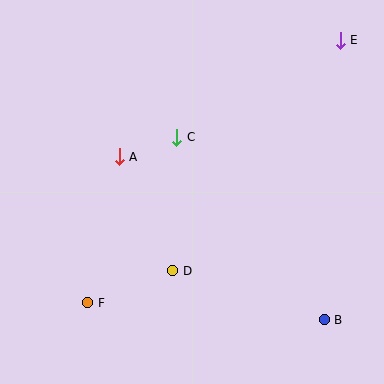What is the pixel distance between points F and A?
The distance between F and A is 149 pixels.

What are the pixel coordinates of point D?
Point D is at (173, 271).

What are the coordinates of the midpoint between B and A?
The midpoint between B and A is at (222, 238).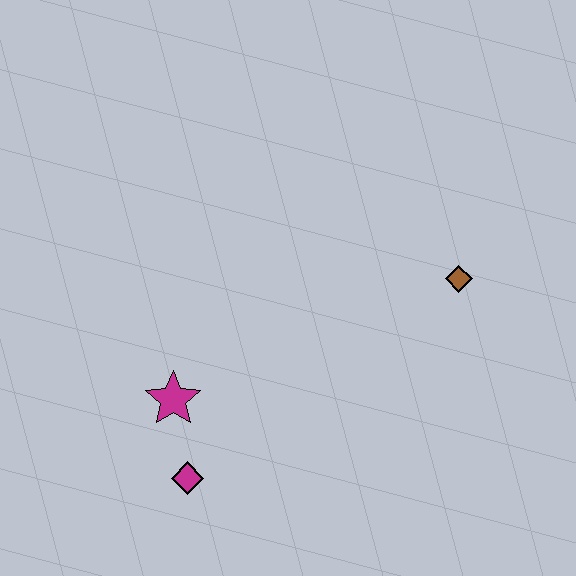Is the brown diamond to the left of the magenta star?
No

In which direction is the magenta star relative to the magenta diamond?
The magenta star is above the magenta diamond.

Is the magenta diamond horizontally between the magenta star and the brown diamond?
Yes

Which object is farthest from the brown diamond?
The magenta diamond is farthest from the brown diamond.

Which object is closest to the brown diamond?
The magenta star is closest to the brown diamond.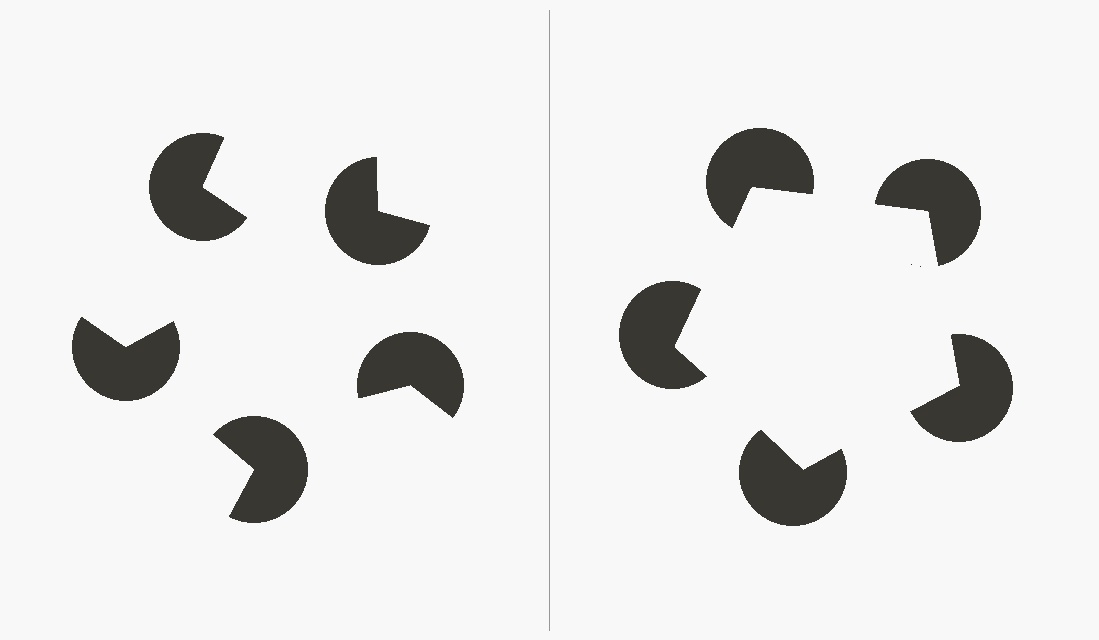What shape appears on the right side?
An illusory pentagon.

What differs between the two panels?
The pac-man discs are positioned identically on both sides; only the wedge orientations differ. On the right they align to a pentagon; on the left they are misaligned.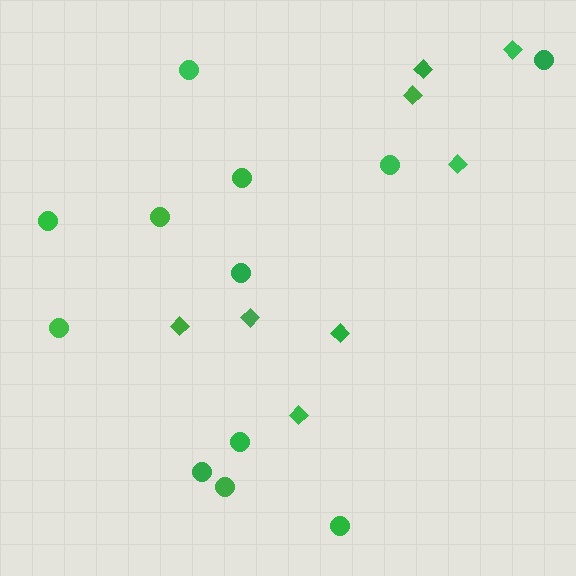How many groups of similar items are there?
There are 2 groups: one group of diamonds (8) and one group of circles (12).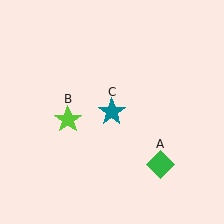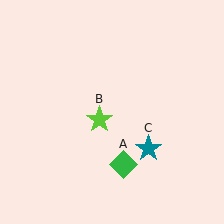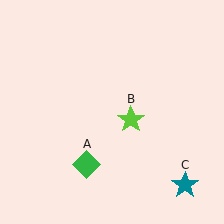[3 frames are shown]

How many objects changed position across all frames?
3 objects changed position: green diamond (object A), lime star (object B), teal star (object C).